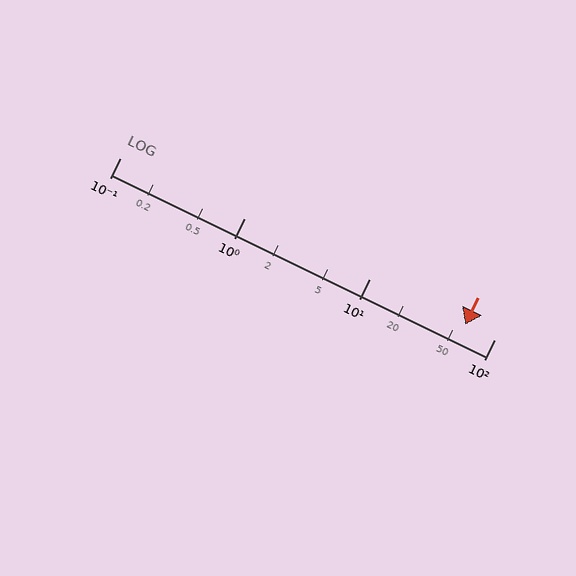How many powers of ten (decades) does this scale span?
The scale spans 3 decades, from 0.1 to 100.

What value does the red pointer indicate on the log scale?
The pointer indicates approximately 58.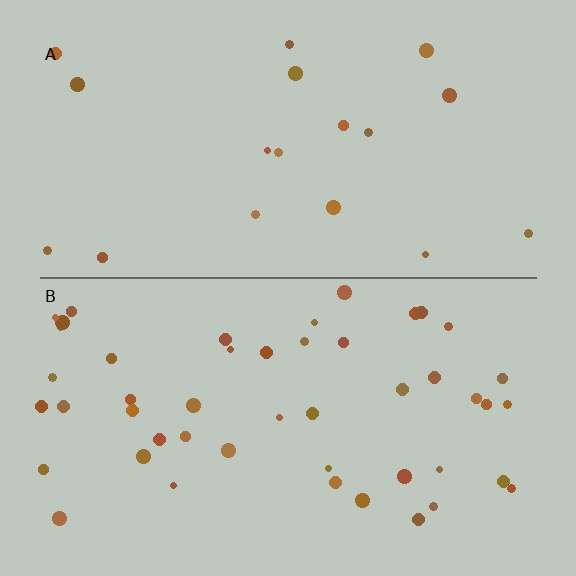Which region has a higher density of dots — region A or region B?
B (the bottom).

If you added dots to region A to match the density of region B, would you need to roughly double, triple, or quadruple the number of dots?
Approximately triple.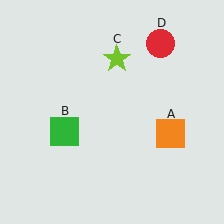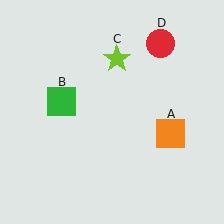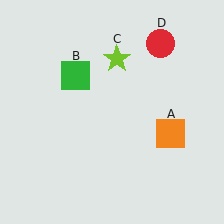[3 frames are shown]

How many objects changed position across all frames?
1 object changed position: green square (object B).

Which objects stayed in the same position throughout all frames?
Orange square (object A) and lime star (object C) and red circle (object D) remained stationary.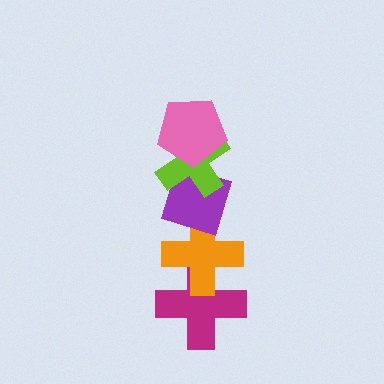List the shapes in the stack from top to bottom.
From top to bottom: the pink pentagon, the lime cross, the purple diamond, the orange cross, the magenta cross.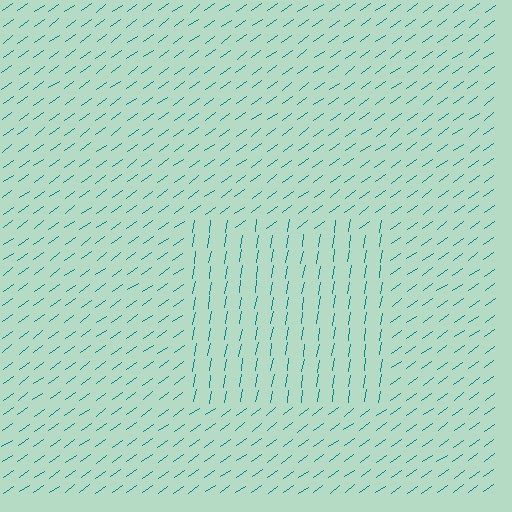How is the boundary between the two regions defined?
The boundary is defined purely by a change in line orientation (approximately 45 degrees difference). All lines are the same color and thickness.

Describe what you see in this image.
The image is filled with small teal line segments. A rectangle region in the image has lines oriented differently from the surrounding lines, creating a visible texture boundary.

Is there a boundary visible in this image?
Yes, there is a texture boundary formed by a change in line orientation.